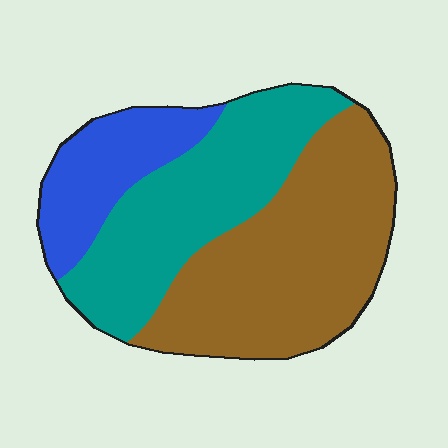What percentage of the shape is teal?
Teal covers 35% of the shape.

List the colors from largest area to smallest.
From largest to smallest: brown, teal, blue.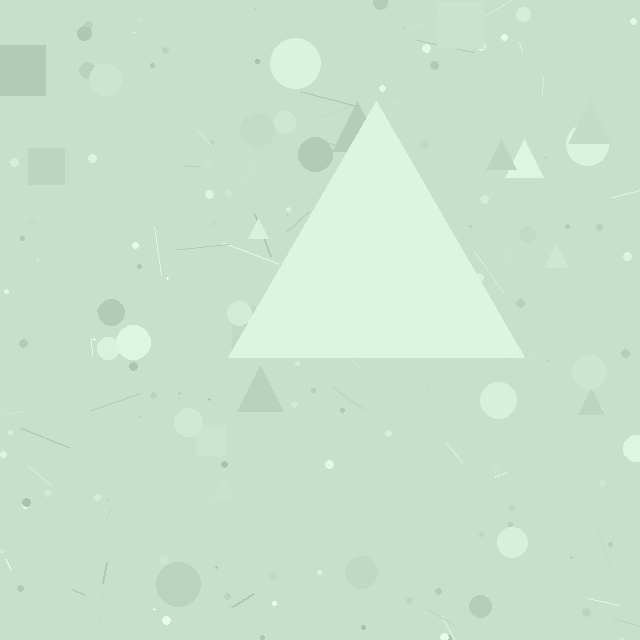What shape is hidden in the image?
A triangle is hidden in the image.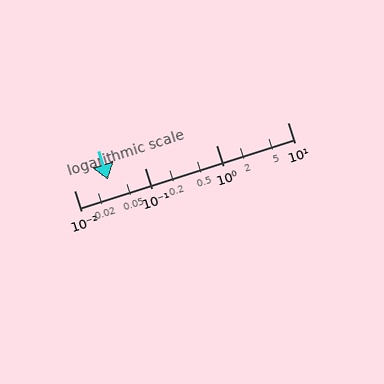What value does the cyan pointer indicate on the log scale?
The pointer indicates approximately 0.03.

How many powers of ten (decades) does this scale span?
The scale spans 3 decades, from 0.01 to 10.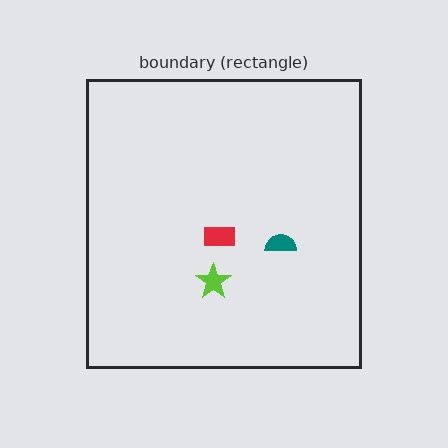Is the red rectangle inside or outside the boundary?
Inside.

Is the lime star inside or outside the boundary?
Inside.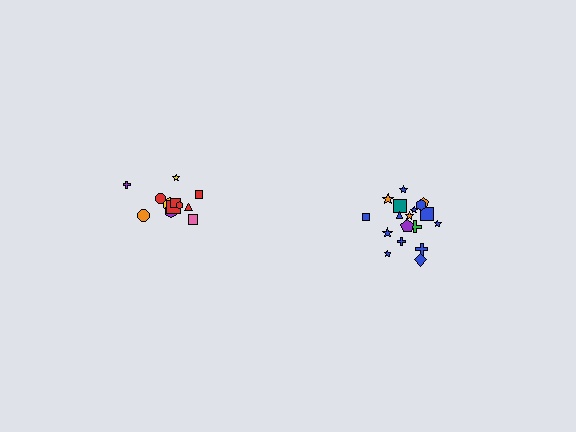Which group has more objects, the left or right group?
The right group.